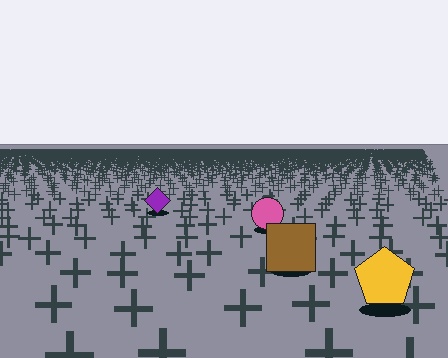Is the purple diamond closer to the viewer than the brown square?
No. The brown square is closer — you can tell from the texture gradient: the ground texture is coarser near it.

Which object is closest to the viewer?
The yellow pentagon is closest. The texture marks near it are larger and more spread out.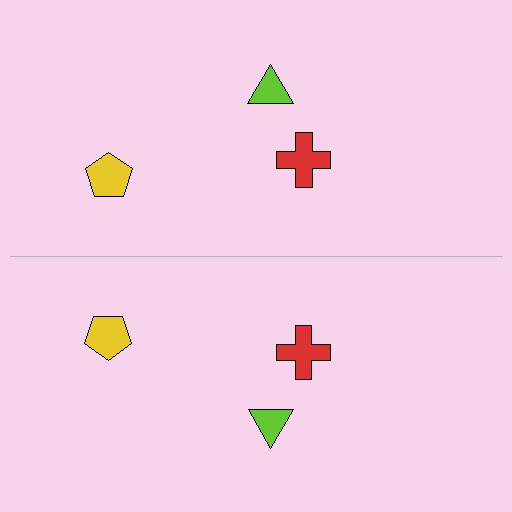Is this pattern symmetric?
Yes, this pattern has bilateral (reflection) symmetry.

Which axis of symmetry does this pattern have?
The pattern has a horizontal axis of symmetry running through the center of the image.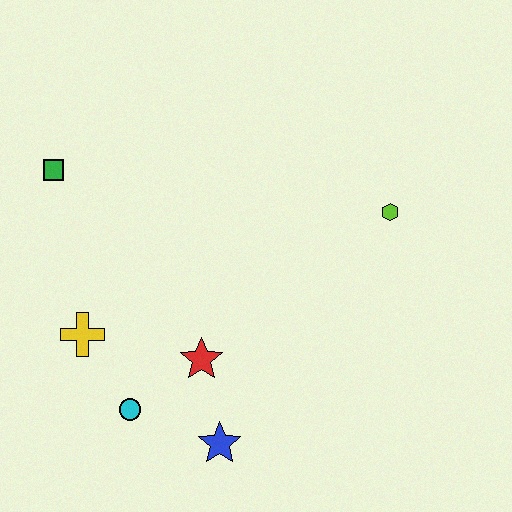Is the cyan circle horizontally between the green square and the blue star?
Yes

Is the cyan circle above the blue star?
Yes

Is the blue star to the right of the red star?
Yes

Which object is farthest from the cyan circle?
The lime hexagon is farthest from the cyan circle.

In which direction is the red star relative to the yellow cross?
The red star is to the right of the yellow cross.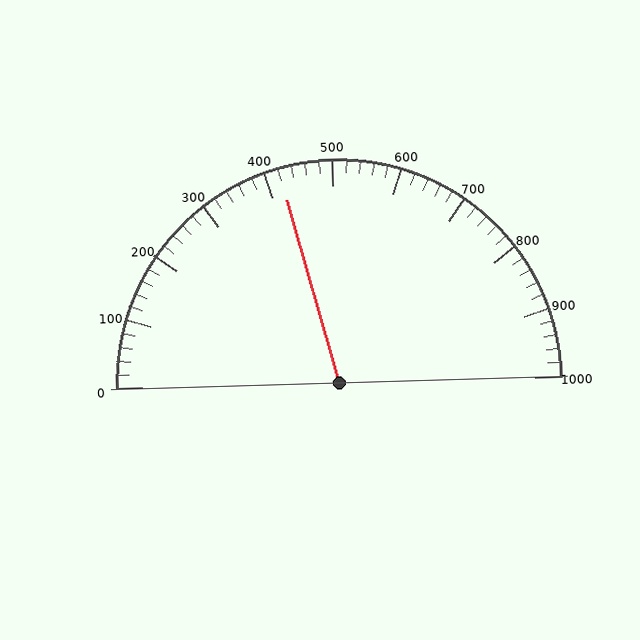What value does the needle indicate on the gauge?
The needle indicates approximately 420.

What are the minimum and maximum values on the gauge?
The gauge ranges from 0 to 1000.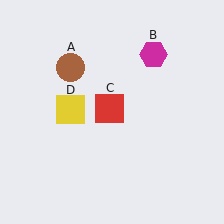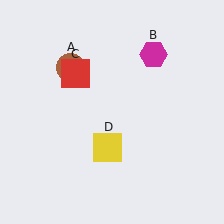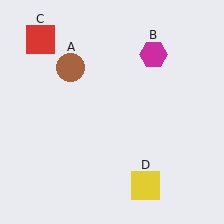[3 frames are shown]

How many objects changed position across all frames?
2 objects changed position: red square (object C), yellow square (object D).